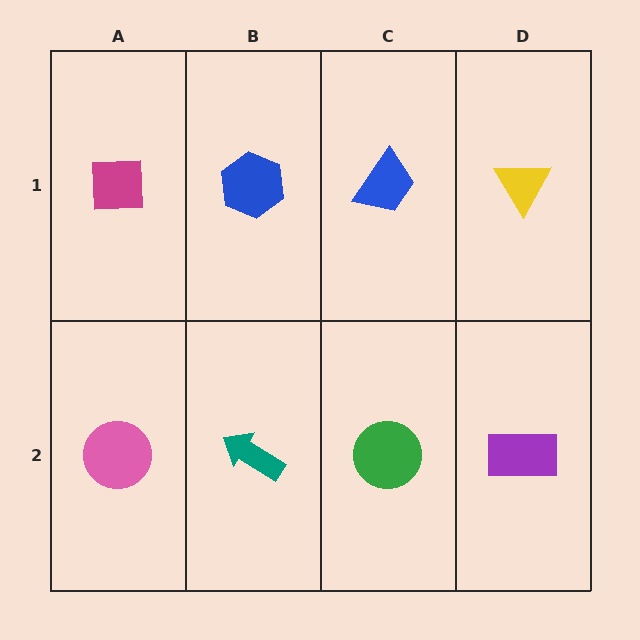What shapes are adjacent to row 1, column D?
A purple rectangle (row 2, column D), a blue trapezoid (row 1, column C).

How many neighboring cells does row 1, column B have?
3.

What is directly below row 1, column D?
A purple rectangle.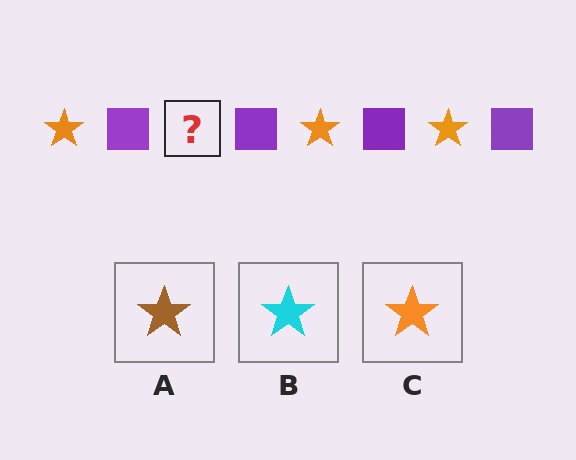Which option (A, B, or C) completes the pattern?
C.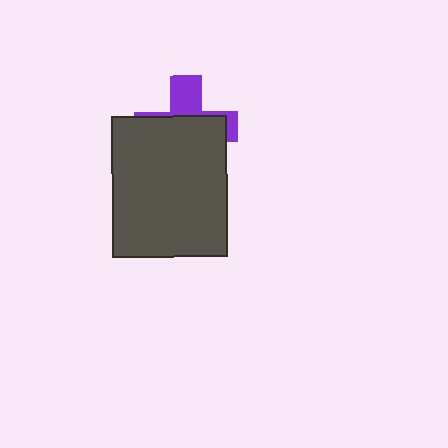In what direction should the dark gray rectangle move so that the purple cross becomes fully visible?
The dark gray rectangle should move down. That is the shortest direction to clear the overlap and leave the purple cross fully visible.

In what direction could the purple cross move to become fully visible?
The purple cross could move up. That would shift it out from behind the dark gray rectangle entirely.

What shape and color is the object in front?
The object in front is a dark gray rectangle.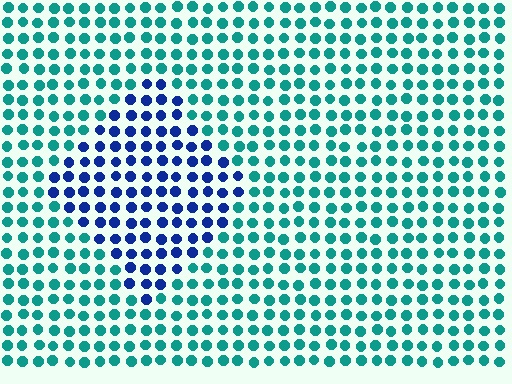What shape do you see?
I see a diamond.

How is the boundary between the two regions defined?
The boundary is defined purely by a slight shift in hue (about 54 degrees). Spacing, size, and orientation are identical on both sides.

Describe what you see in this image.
The image is filled with small teal elements in a uniform arrangement. A diamond-shaped region is visible where the elements are tinted to a slightly different hue, forming a subtle color boundary.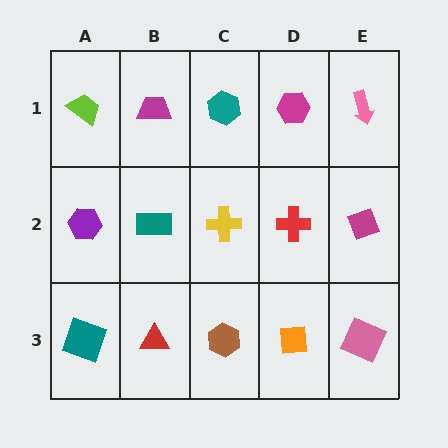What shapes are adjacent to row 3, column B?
A teal rectangle (row 2, column B), a teal square (row 3, column A), a brown hexagon (row 3, column C).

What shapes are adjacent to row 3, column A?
A purple hexagon (row 2, column A), a red triangle (row 3, column B).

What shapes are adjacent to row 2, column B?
A magenta trapezoid (row 1, column B), a red triangle (row 3, column B), a purple hexagon (row 2, column A), a yellow cross (row 2, column C).